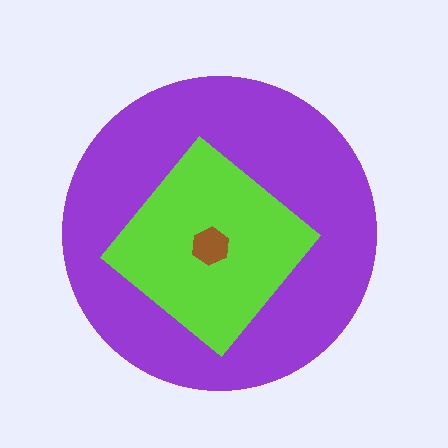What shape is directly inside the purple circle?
The lime diamond.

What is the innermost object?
The brown hexagon.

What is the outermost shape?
The purple circle.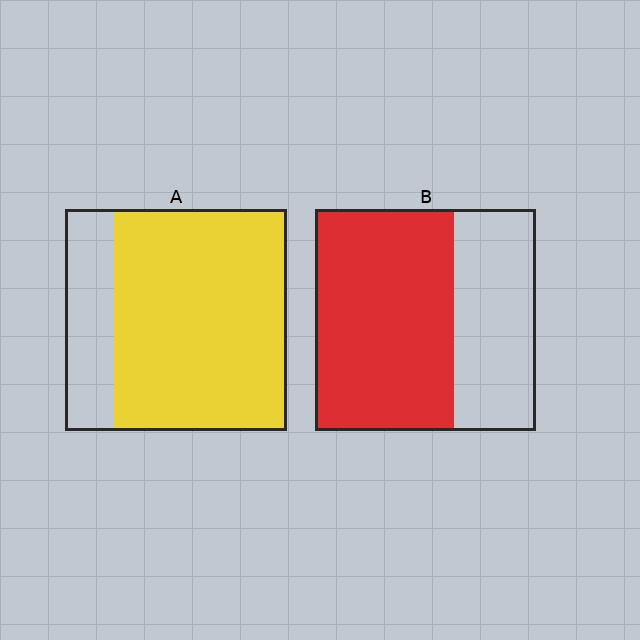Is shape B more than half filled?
Yes.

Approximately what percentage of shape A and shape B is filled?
A is approximately 80% and B is approximately 65%.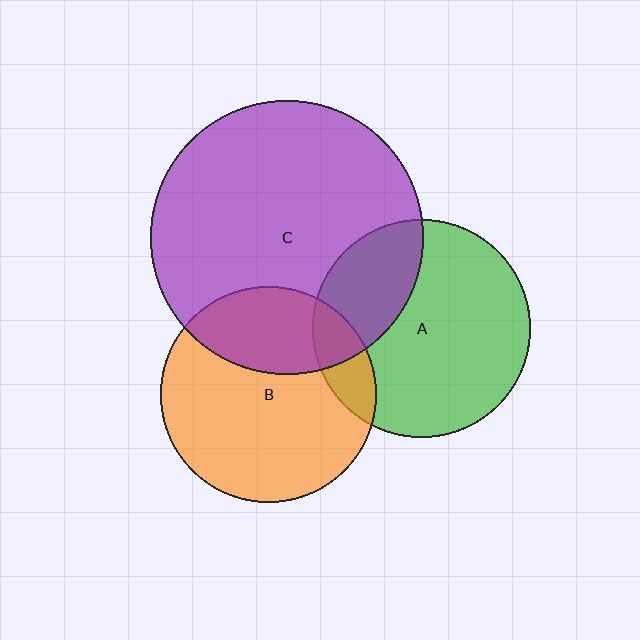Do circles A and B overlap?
Yes.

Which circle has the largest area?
Circle C (purple).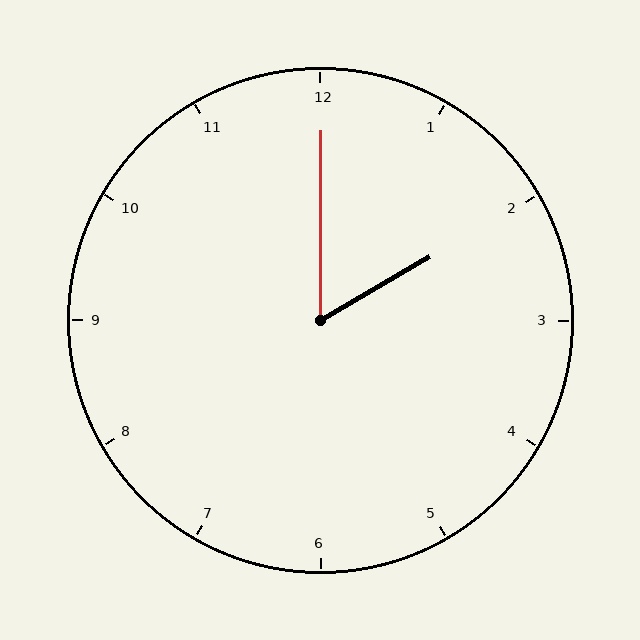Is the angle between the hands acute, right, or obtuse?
It is acute.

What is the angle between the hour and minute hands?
Approximately 60 degrees.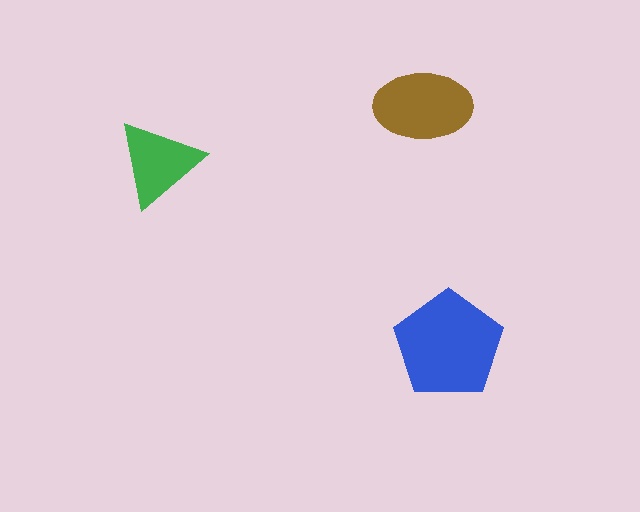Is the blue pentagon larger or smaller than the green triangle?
Larger.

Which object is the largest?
The blue pentagon.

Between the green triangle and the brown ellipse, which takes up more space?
The brown ellipse.